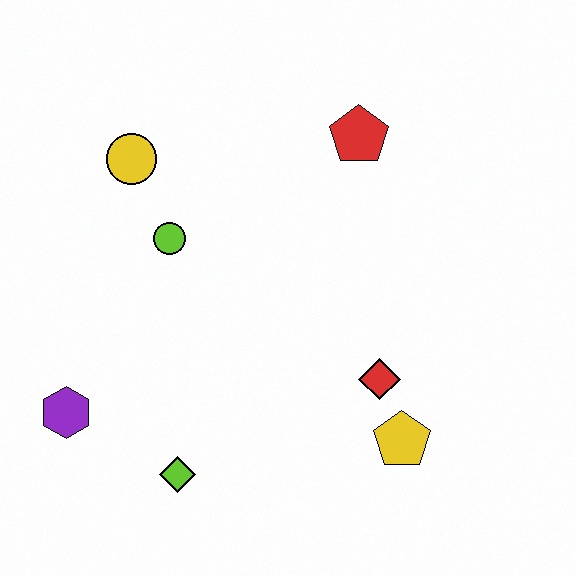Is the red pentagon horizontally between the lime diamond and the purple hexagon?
No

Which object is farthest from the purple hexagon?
The red pentagon is farthest from the purple hexagon.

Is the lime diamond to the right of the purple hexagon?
Yes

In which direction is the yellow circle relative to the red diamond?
The yellow circle is to the left of the red diamond.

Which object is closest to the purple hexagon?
The lime diamond is closest to the purple hexagon.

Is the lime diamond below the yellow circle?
Yes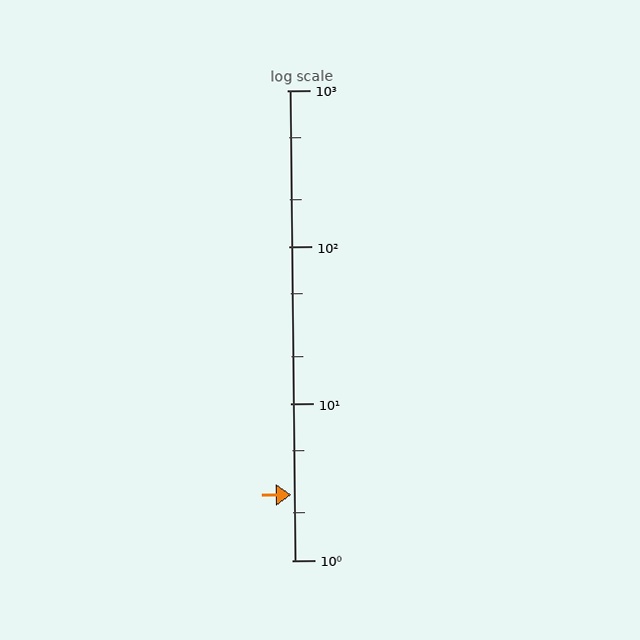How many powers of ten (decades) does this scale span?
The scale spans 3 decades, from 1 to 1000.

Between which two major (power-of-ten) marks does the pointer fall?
The pointer is between 1 and 10.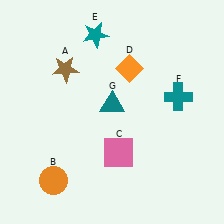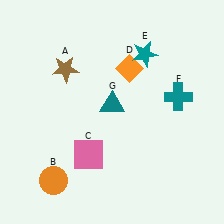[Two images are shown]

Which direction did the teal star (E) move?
The teal star (E) moved right.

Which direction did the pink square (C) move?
The pink square (C) moved left.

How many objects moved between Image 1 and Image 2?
2 objects moved between the two images.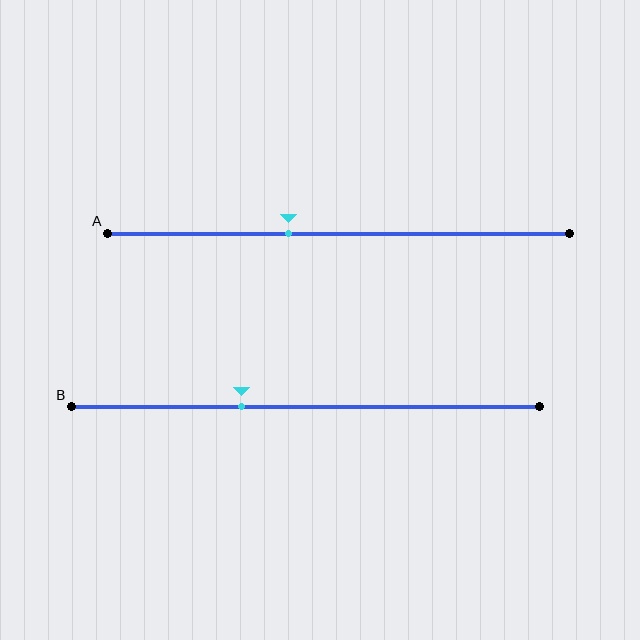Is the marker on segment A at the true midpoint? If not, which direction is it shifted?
No, the marker on segment A is shifted to the left by about 11% of the segment length.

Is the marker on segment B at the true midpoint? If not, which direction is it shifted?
No, the marker on segment B is shifted to the left by about 14% of the segment length.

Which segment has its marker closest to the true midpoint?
Segment A has its marker closest to the true midpoint.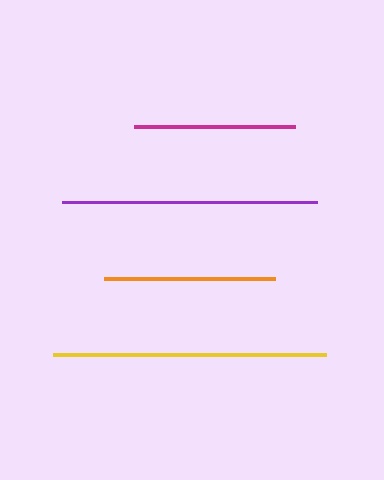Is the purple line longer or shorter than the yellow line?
The yellow line is longer than the purple line.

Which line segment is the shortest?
The magenta line is the shortest at approximately 161 pixels.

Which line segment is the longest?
The yellow line is the longest at approximately 273 pixels.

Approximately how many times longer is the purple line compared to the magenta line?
The purple line is approximately 1.6 times the length of the magenta line.